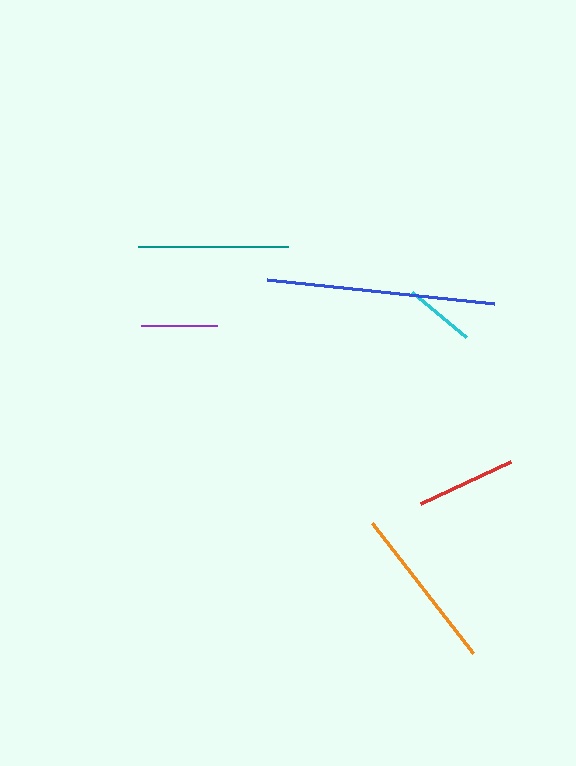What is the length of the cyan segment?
The cyan segment is approximately 71 pixels long.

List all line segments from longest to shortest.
From longest to shortest: blue, orange, teal, red, purple, cyan.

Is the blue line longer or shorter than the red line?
The blue line is longer than the red line.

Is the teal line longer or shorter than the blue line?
The blue line is longer than the teal line.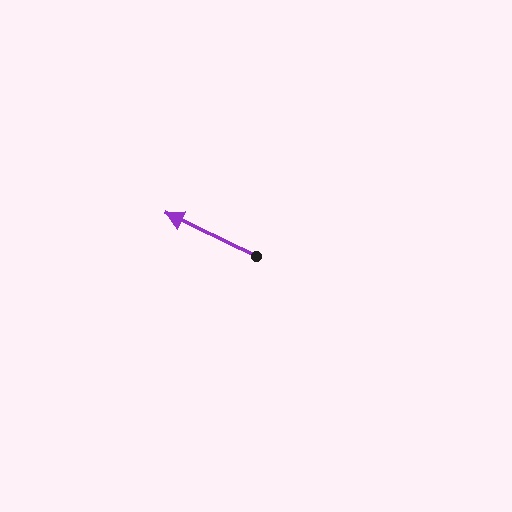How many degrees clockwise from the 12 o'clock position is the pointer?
Approximately 296 degrees.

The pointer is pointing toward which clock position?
Roughly 10 o'clock.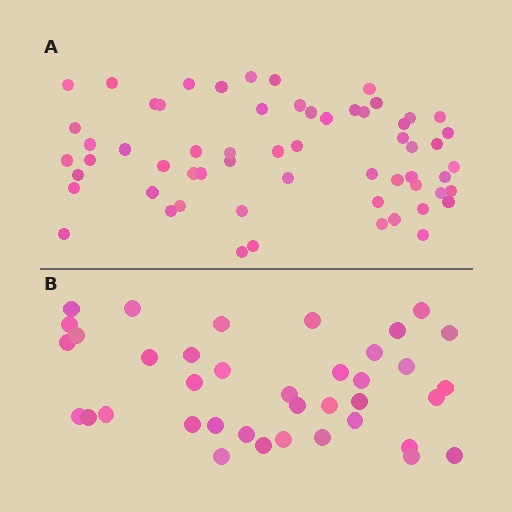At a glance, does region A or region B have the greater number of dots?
Region A (the top region) has more dots.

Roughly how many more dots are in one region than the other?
Region A has approximately 20 more dots than region B.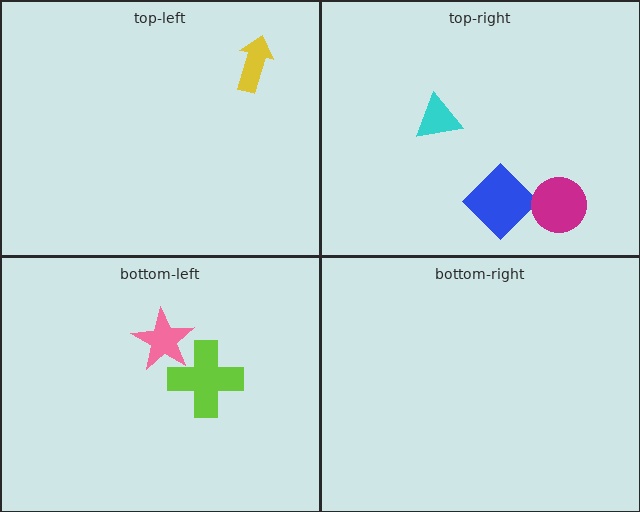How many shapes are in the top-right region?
3.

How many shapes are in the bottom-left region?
2.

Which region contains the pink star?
The bottom-left region.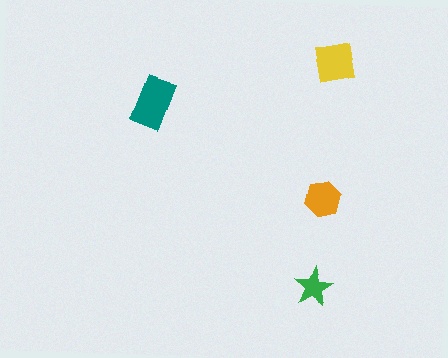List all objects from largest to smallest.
The teal rectangle, the yellow square, the orange hexagon, the green star.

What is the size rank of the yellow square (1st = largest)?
2nd.